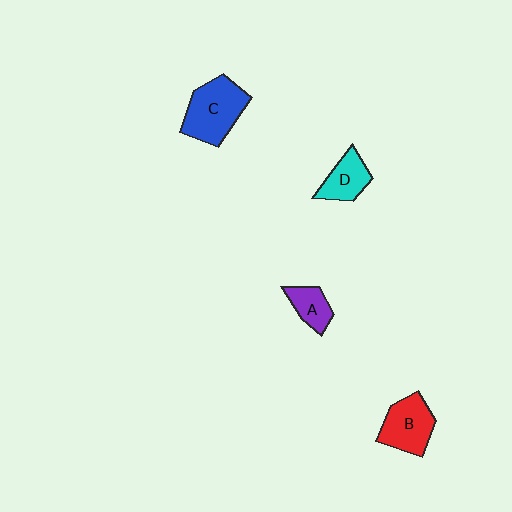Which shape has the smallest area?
Shape A (purple).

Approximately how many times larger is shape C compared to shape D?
Approximately 1.7 times.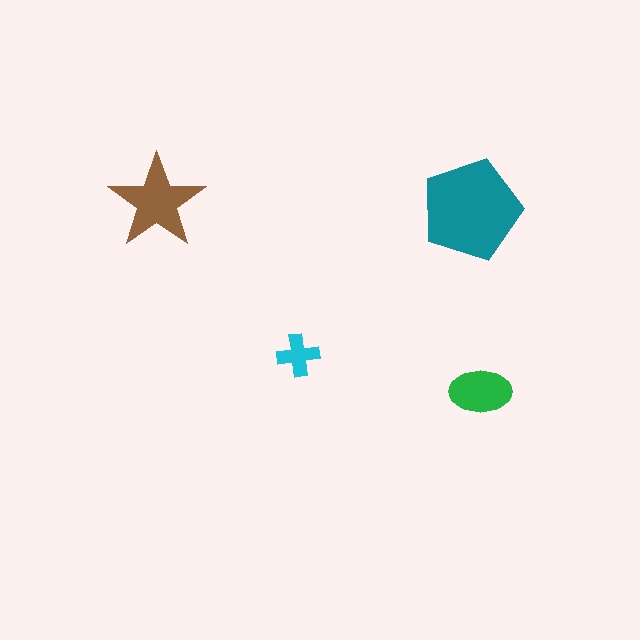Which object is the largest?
The teal pentagon.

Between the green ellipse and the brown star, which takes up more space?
The brown star.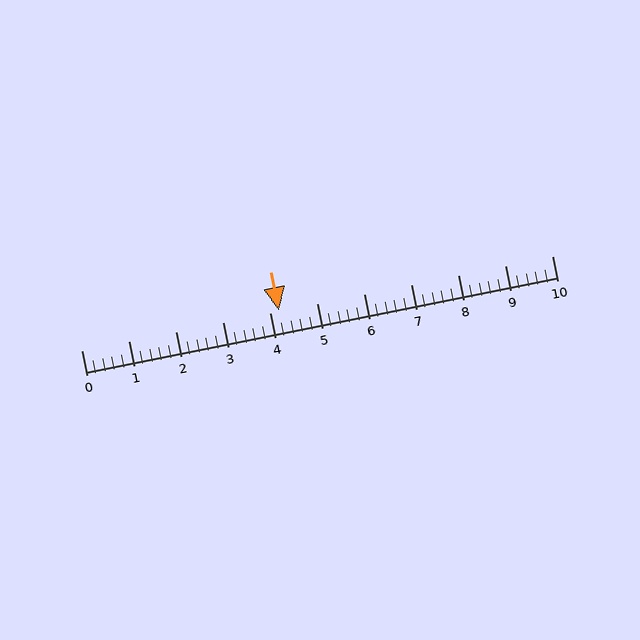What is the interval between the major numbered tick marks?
The major tick marks are spaced 1 units apart.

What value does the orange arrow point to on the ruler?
The orange arrow points to approximately 4.2.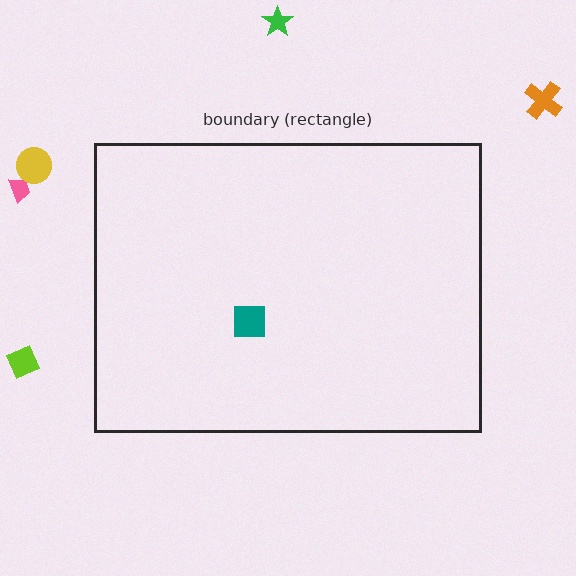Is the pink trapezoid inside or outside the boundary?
Outside.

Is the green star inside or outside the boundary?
Outside.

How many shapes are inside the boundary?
1 inside, 5 outside.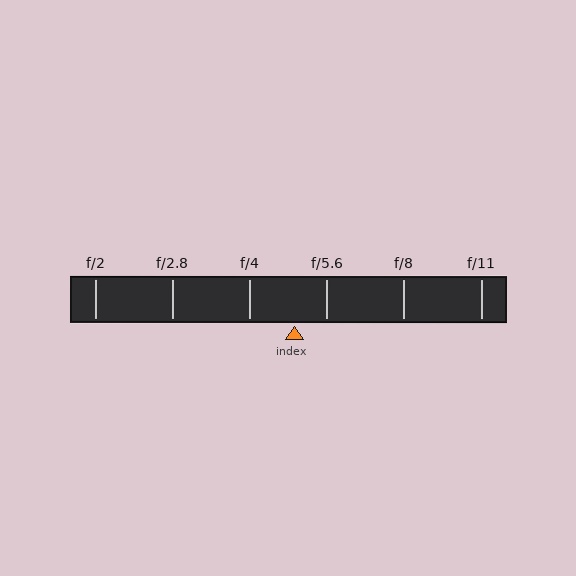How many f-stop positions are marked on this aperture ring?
There are 6 f-stop positions marked.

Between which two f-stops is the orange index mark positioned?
The index mark is between f/4 and f/5.6.